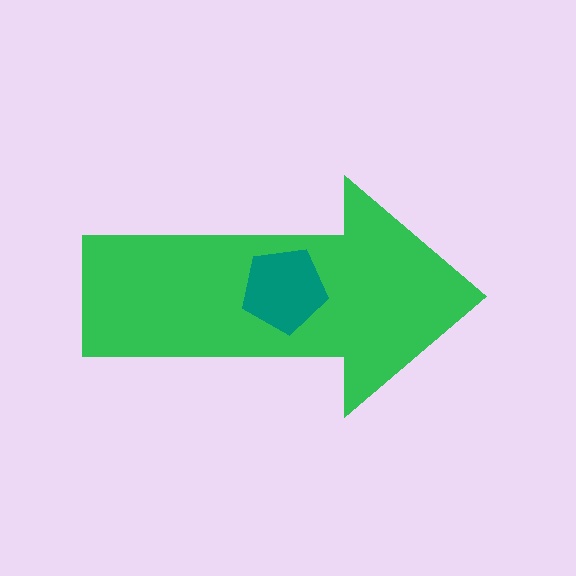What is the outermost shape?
The green arrow.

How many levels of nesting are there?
2.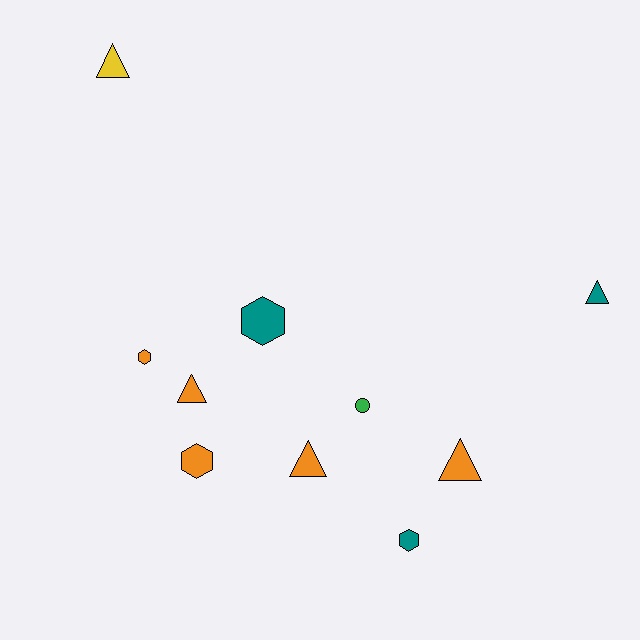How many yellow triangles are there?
There is 1 yellow triangle.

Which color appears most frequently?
Orange, with 5 objects.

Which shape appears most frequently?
Triangle, with 5 objects.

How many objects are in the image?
There are 10 objects.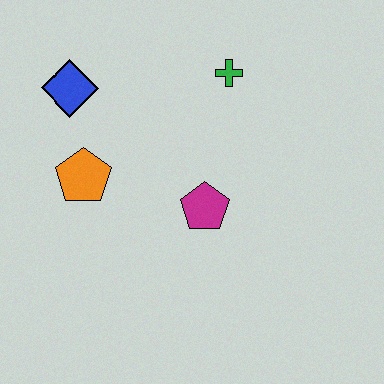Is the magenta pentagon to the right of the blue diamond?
Yes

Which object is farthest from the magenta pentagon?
The blue diamond is farthest from the magenta pentagon.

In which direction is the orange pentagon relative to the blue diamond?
The orange pentagon is below the blue diamond.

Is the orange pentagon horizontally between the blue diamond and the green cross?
Yes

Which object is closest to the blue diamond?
The orange pentagon is closest to the blue diamond.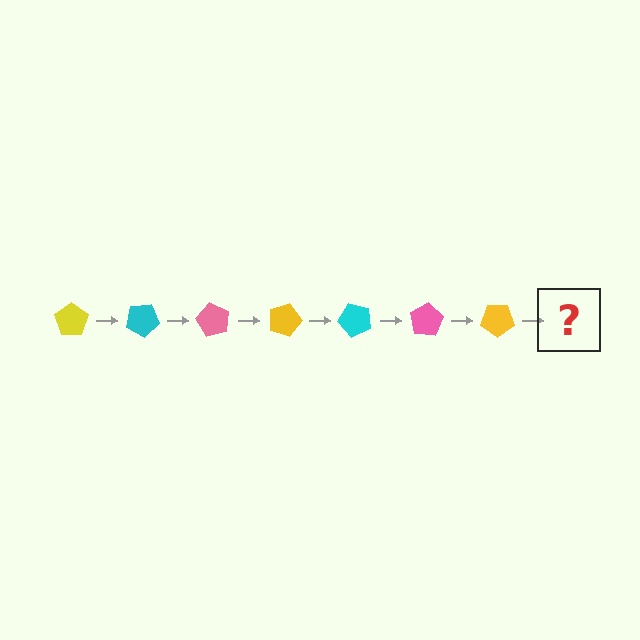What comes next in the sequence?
The next element should be a cyan pentagon, rotated 210 degrees from the start.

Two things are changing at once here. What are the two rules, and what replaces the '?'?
The two rules are that it rotates 30 degrees each step and the color cycles through yellow, cyan, and pink. The '?' should be a cyan pentagon, rotated 210 degrees from the start.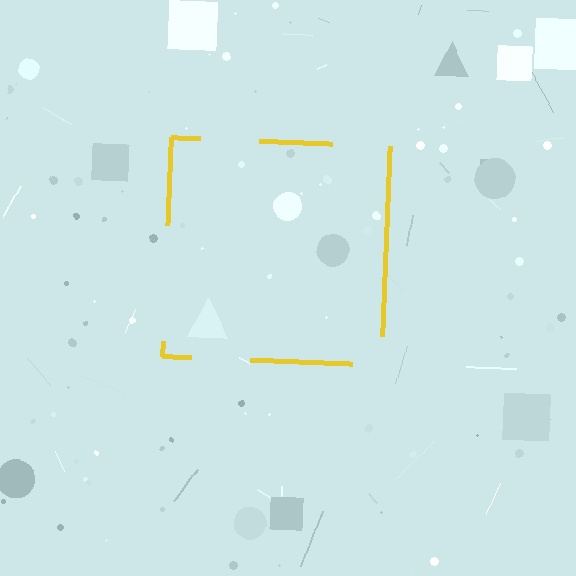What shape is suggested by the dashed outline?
The dashed outline suggests a square.